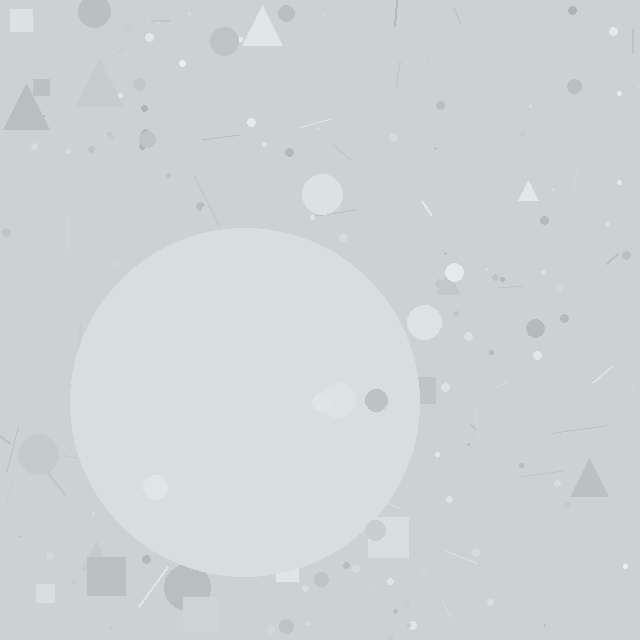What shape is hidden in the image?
A circle is hidden in the image.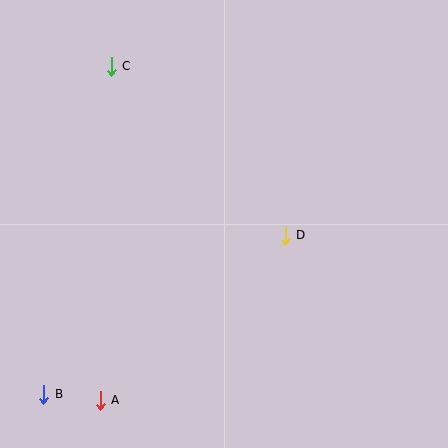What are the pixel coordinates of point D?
Point D is at (285, 235).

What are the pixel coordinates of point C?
Point C is at (111, 66).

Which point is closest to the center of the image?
Point D at (285, 235) is closest to the center.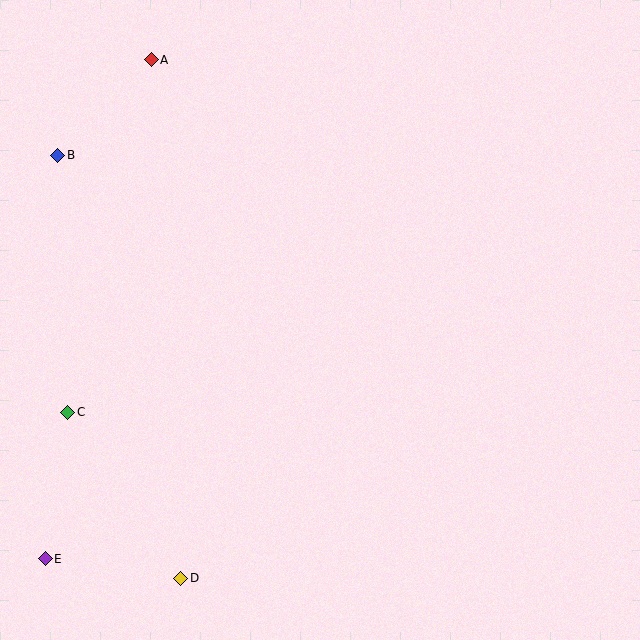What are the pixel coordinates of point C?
Point C is at (68, 412).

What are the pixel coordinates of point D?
Point D is at (181, 578).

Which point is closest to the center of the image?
Point C at (68, 412) is closest to the center.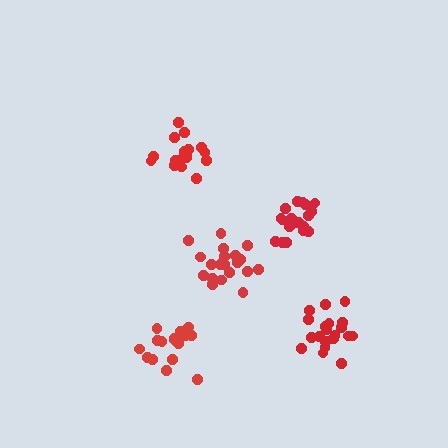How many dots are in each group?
Group 1: 20 dots, Group 2: 20 dots, Group 3: 17 dots, Group 4: 20 dots, Group 5: 17 dots (94 total).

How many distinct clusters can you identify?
There are 5 distinct clusters.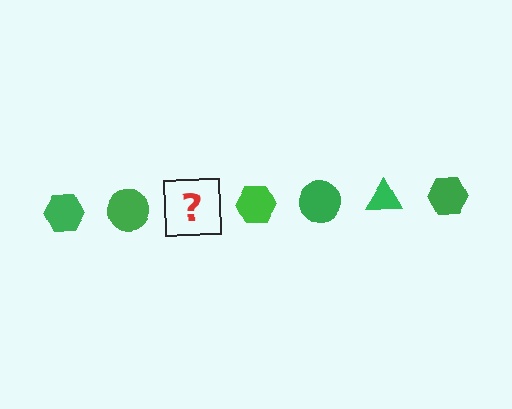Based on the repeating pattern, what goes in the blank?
The blank should be a green triangle.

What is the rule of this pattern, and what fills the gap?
The rule is that the pattern cycles through hexagon, circle, triangle shapes in green. The gap should be filled with a green triangle.